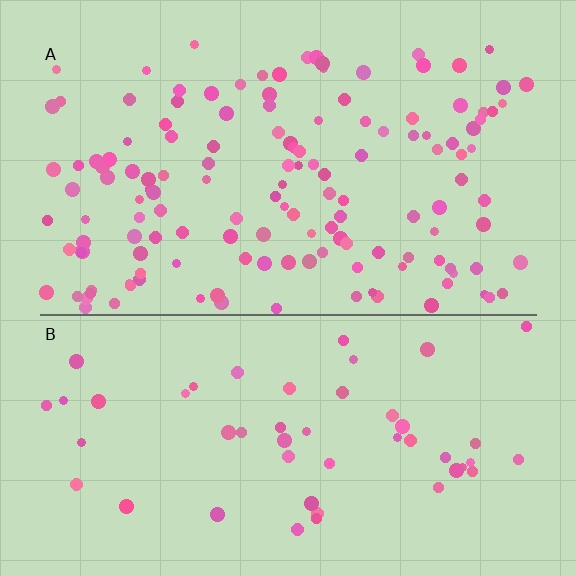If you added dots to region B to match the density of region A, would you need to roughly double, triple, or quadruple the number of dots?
Approximately triple.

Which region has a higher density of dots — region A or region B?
A (the top).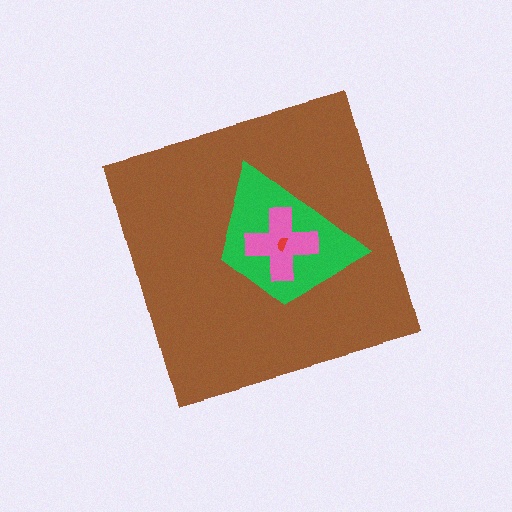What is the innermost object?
The red semicircle.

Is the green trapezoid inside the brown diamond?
Yes.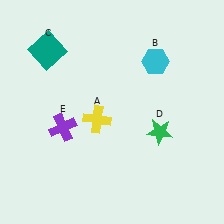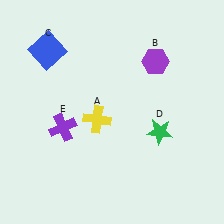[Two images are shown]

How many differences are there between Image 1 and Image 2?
There are 2 differences between the two images.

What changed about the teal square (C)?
In Image 1, C is teal. In Image 2, it changed to blue.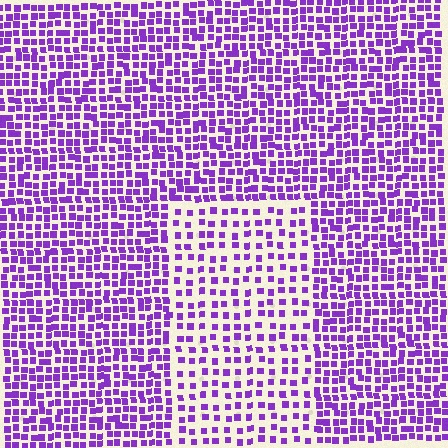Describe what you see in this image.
The image contains small purple elements arranged at two different densities. A rectangle-shaped region is visible where the elements are less densely packed than the surrounding area.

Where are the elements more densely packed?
The elements are more densely packed outside the rectangle boundary.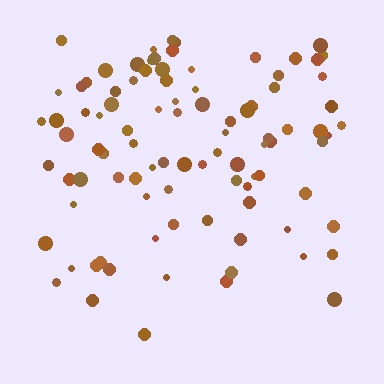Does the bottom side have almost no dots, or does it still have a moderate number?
Still a moderate number, just noticeably fewer than the top.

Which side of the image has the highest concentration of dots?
The top.